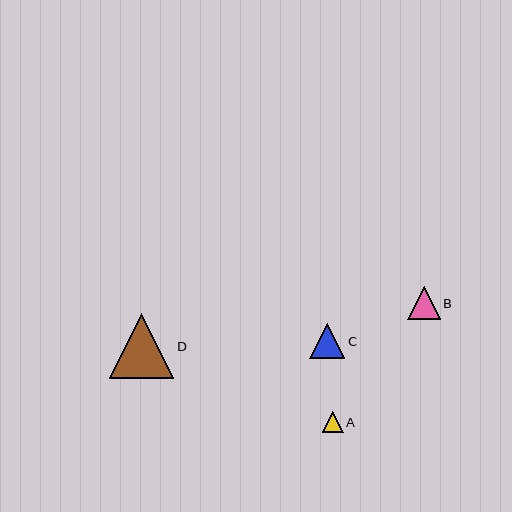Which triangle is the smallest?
Triangle A is the smallest with a size of approximately 21 pixels.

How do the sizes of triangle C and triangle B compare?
Triangle C and triangle B are approximately the same size.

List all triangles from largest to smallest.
From largest to smallest: D, C, B, A.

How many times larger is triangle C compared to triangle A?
Triangle C is approximately 1.7 times the size of triangle A.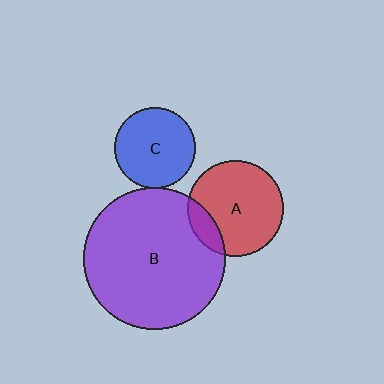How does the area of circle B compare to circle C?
Approximately 3.0 times.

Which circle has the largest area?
Circle B (purple).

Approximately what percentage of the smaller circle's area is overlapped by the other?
Approximately 15%.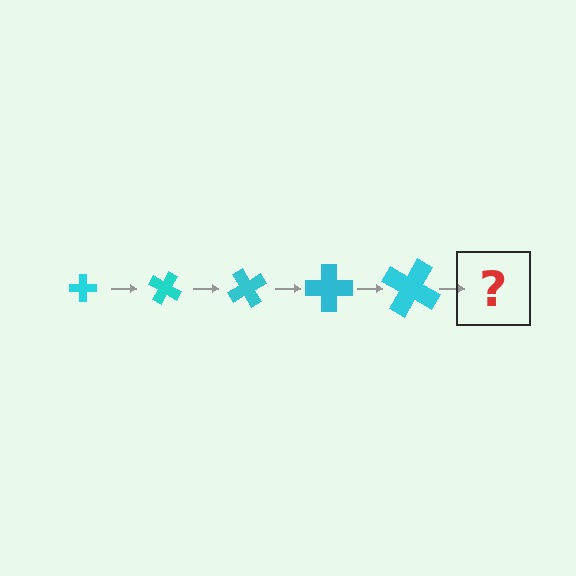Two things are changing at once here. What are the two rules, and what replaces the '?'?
The two rules are that the cross grows larger each step and it rotates 30 degrees each step. The '?' should be a cross, larger than the previous one and rotated 150 degrees from the start.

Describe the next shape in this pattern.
It should be a cross, larger than the previous one and rotated 150 degrees from the start.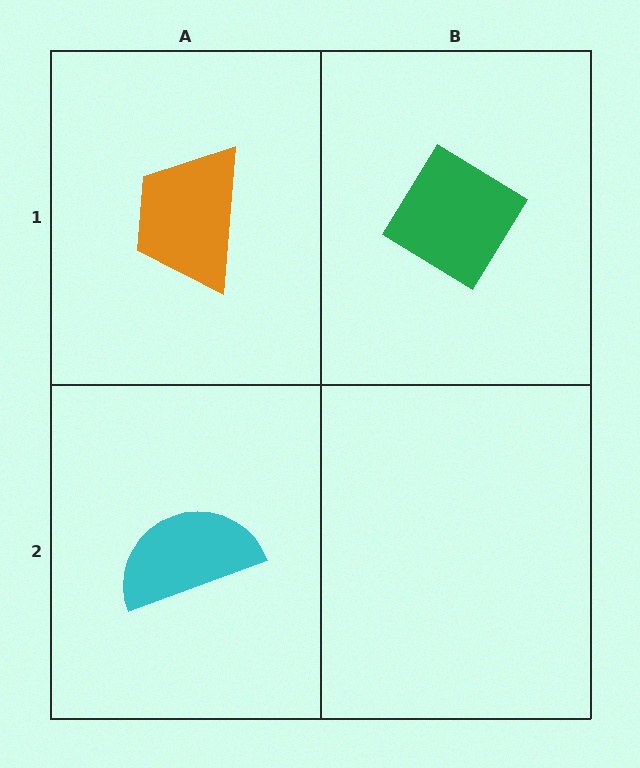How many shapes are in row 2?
1 shape.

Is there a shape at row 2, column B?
No, that cell is empty.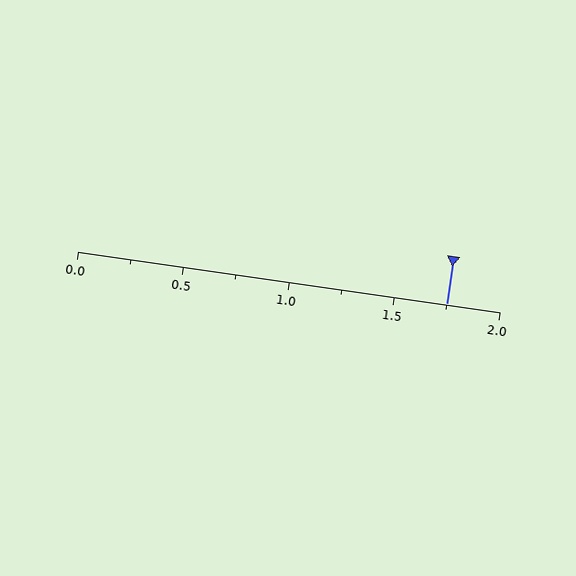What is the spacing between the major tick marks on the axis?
The major ticks are spaced 0.5 apart.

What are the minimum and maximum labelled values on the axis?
The axis runs from 0.0 to 2.0.